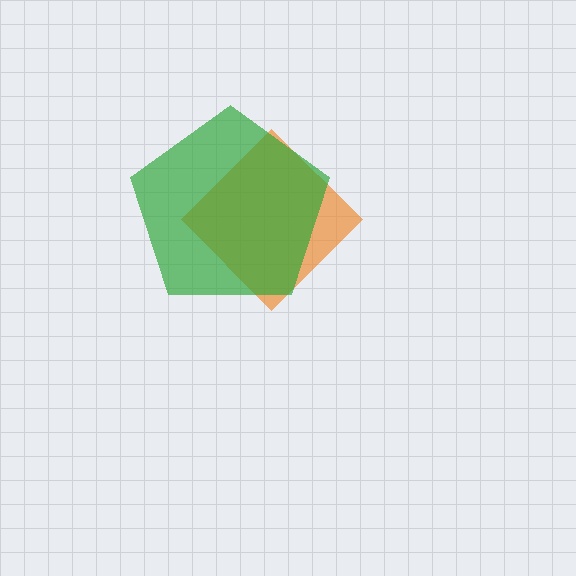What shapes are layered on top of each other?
The layered shapes are: an orange diamond, a green pentagon.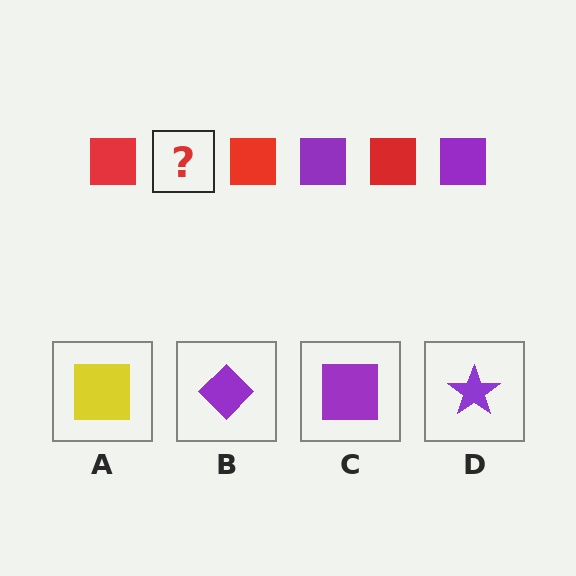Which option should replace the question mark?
Option C.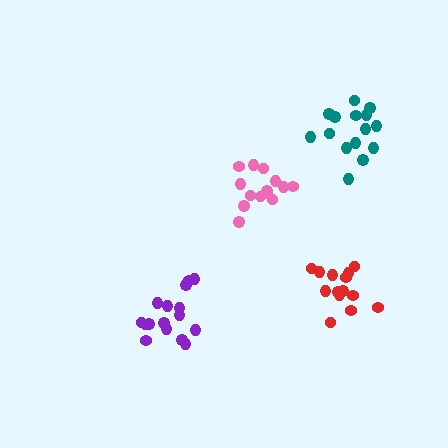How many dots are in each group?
Group 1: 14 dots, Group 2: 16 dots, Group 3: 15 dots, Group 4: 15 dots (60 total).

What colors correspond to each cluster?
The clusters are colored: pink, purple, red, teal.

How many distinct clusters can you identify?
There are 4 distinct clusters.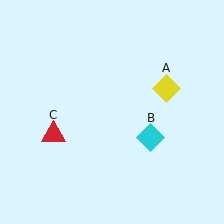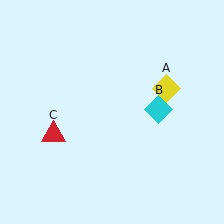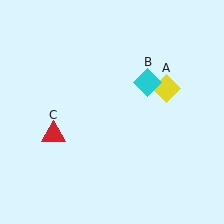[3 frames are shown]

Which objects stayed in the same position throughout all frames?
Yellow diamond (object A) and red triangle (object C) remained stationary.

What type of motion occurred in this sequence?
The cyan diamond (object B) rotated counterclockwise around the center of the scene.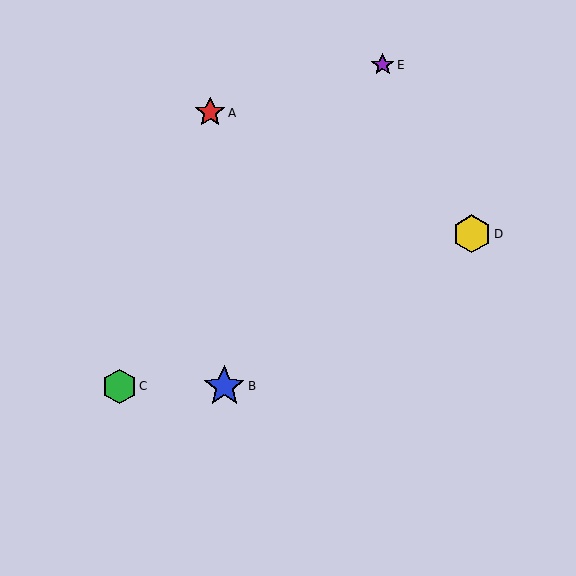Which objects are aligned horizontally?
Objects B, C are aligned horizontally.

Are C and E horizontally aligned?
No, C is at y≈386 and E is at y≈65.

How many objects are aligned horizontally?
2 objects (B, C) are aligned horizontally.